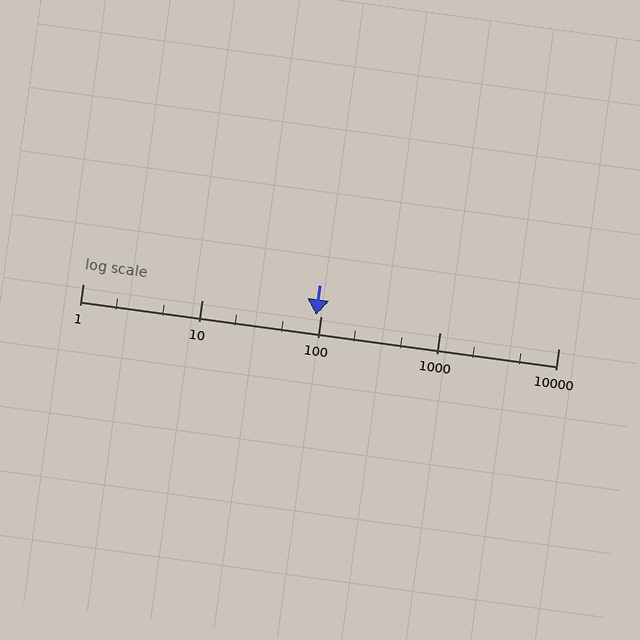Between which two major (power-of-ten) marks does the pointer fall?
The pointer is between 10 and 100.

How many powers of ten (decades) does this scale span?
The scale spans 4 decades, from 1 to 10000.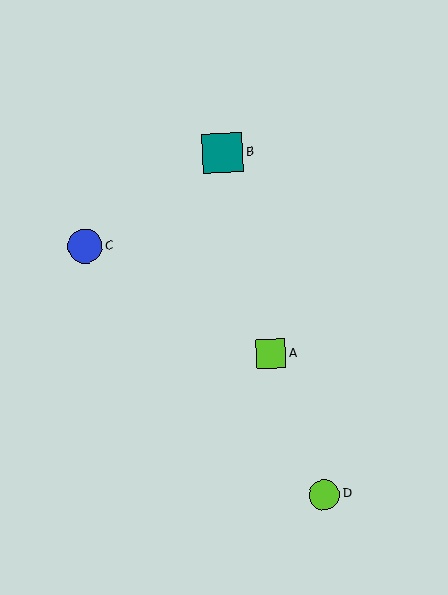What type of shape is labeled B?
Shape B is a teal square.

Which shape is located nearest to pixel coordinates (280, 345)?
The lime square (labeled A) at (271, 354) is nearest to that location.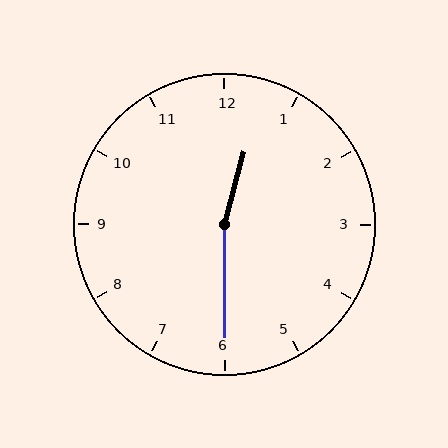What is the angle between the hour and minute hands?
Approximately 165 degrees.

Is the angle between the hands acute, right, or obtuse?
It is obtuse.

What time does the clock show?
12:30.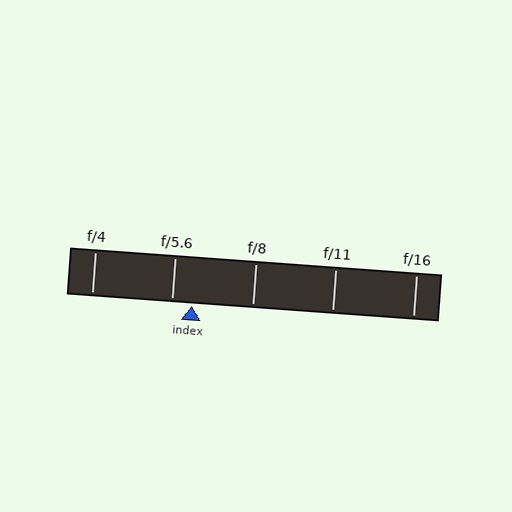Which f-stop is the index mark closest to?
The index mark is closest to f/5.6.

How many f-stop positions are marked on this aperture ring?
There are 5 f-stop positions marked.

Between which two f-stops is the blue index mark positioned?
The index mark is between f/5.6 and f/8.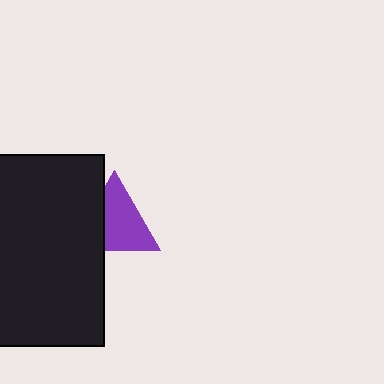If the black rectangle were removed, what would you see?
You would see the complete purple triangle.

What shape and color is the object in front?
The object in front is a black rectangle.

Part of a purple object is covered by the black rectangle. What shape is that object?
It is a triangle.